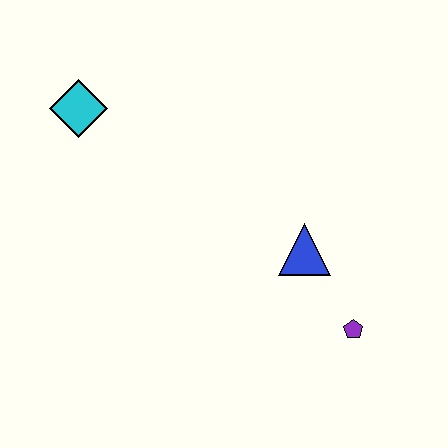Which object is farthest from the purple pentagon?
The cyan diamond is farthest from the purple pentagon.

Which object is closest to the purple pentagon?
The blue triangle is closest to the purple pentagon.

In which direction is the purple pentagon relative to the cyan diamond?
The purple pentagon is to the right of the cyan diamond.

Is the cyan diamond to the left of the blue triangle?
Yes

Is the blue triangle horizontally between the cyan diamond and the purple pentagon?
Yes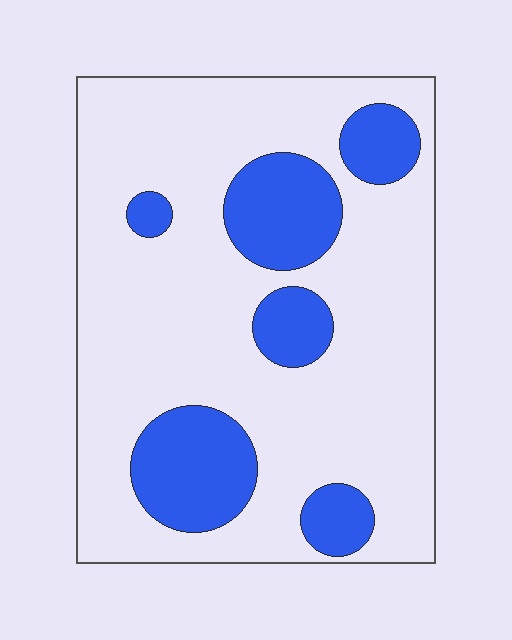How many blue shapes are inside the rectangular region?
6.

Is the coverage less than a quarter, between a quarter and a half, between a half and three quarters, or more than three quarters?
Less than a quarter.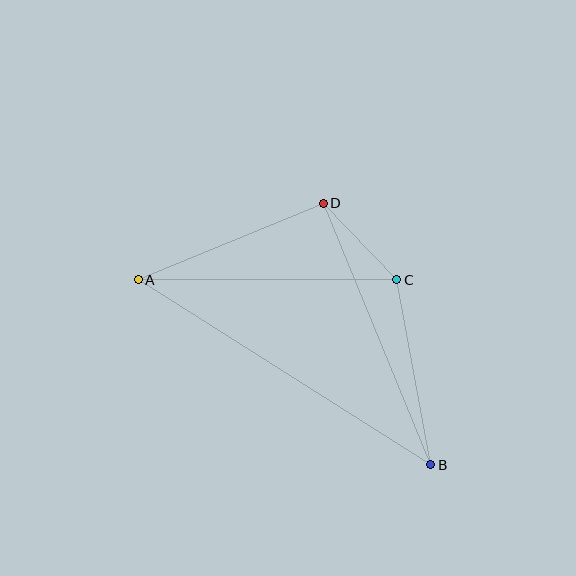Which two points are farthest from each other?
Points A and B are farthest from each other.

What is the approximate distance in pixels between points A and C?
The distance between A and C is approximately 259 pixels.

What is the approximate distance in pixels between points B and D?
The distance between B and D is approximately 283 pixels.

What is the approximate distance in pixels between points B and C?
The distance between B and C is approximately 188 pixels.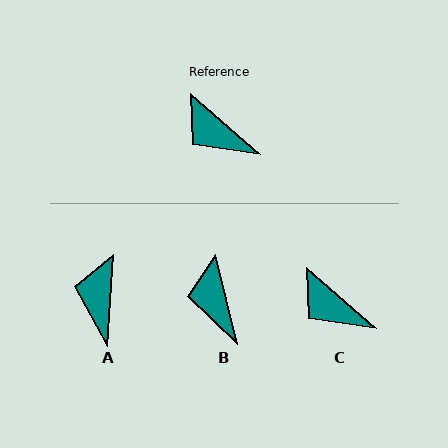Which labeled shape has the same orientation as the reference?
C.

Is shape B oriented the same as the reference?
No, it is off by about 35 degrees.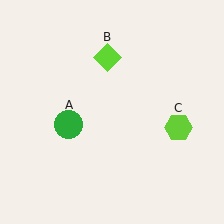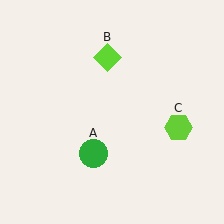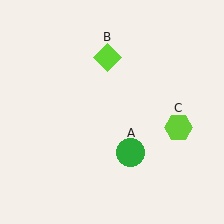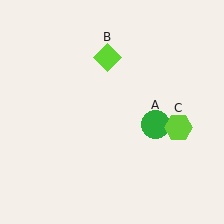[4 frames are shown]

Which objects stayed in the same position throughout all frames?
Lime diamond (object B) and lime hexagon (object C) remained stationary.